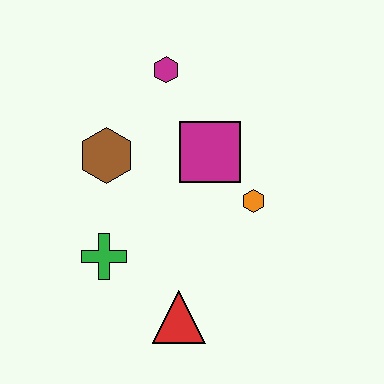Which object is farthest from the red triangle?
The magenta hexagon is farthest from the red triangle.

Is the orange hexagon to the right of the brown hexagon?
Yes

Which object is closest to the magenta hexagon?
The magenta square is closest to the magenta hexagon.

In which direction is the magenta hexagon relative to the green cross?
The magenta hexagon is above the green cross.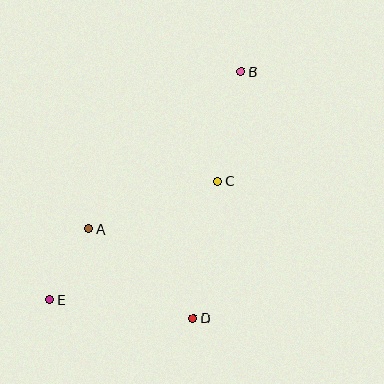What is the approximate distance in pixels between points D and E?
The distance between D and E is approximately 145 pixels.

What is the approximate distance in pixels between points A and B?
The distance between A and B is approximately 219 pixels.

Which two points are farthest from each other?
Points B and E are farthest from each other.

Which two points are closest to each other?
Points A and E are closest to each other.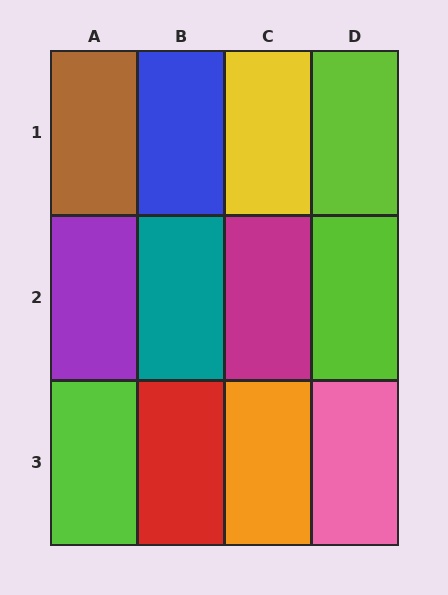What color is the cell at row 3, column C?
Orange.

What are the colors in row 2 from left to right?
Purple, teal, magenta, lime.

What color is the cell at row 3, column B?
Red.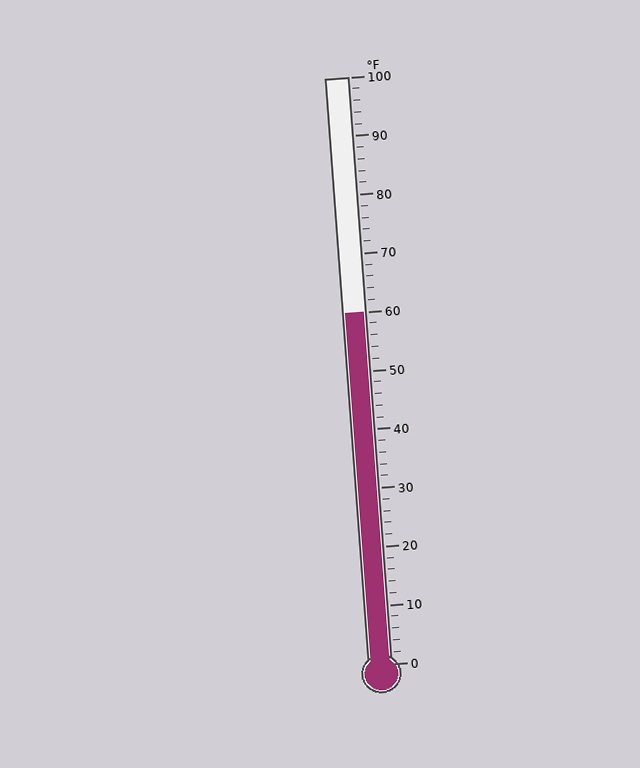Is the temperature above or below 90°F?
The temperature is below 90°F.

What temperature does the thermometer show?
The thermometer shows approximately 60°F.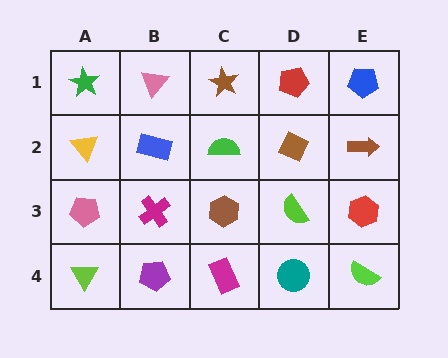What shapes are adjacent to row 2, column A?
A green star (row 1, column A), a pink pentagon (row 3, column A), a blue rectangle (row 2, column B).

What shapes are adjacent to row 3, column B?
A blue rectangle (row 2, column B), a purple pentagon (row 4, column B), a pink pentagon (row 3, column A), a brown hexagon (row 3, column C).